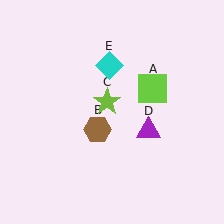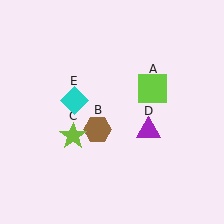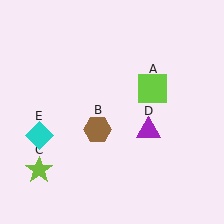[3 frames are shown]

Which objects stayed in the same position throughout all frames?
Lime square (object A) and brown hexagon (object B) and purple triangle (object D) remained stationary.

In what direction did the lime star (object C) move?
The lime star (object C) moved down and to the left.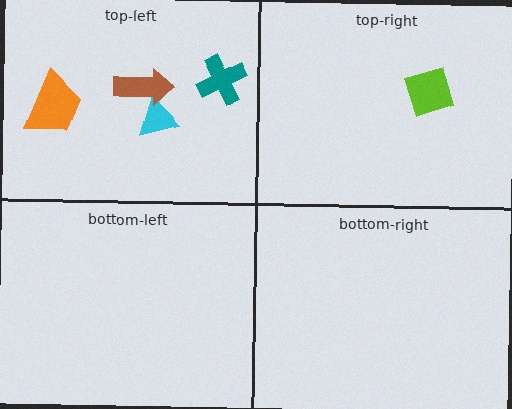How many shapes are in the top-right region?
1.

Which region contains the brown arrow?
The top-left region.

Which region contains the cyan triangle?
The top-left region.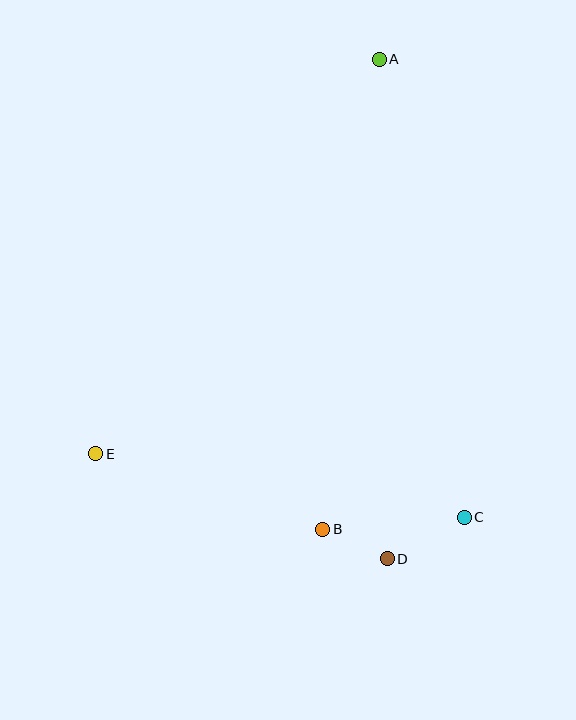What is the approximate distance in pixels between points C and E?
The distance between C and E is approximately 374 pixels.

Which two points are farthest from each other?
Points A and D are farthest from each other.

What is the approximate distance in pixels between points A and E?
The distance between A and E is approximately 486 pixels.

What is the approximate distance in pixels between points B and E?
The distance between B and E is approximately 239 pixels.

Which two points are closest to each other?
Points B and D are closest to each other.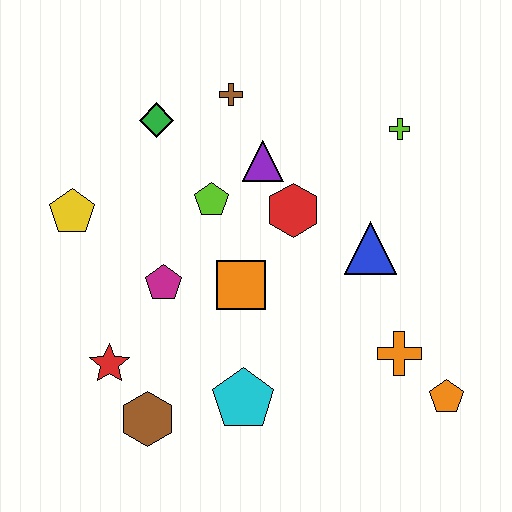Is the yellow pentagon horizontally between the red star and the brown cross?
No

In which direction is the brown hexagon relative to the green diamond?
The brown hexagon is below the green diamond.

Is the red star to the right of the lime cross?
No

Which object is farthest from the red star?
The lime cross is farthest from the red star.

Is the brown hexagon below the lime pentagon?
Yes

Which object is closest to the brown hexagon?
The red star is closest to the brown hexagon.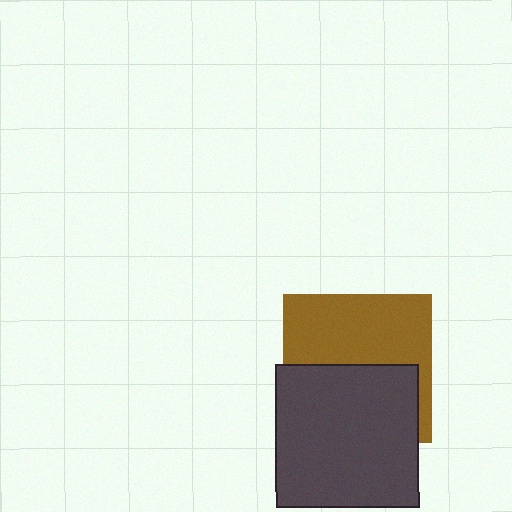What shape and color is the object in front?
The object in front is a dark gray square.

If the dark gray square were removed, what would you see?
You would see the complete brown square.